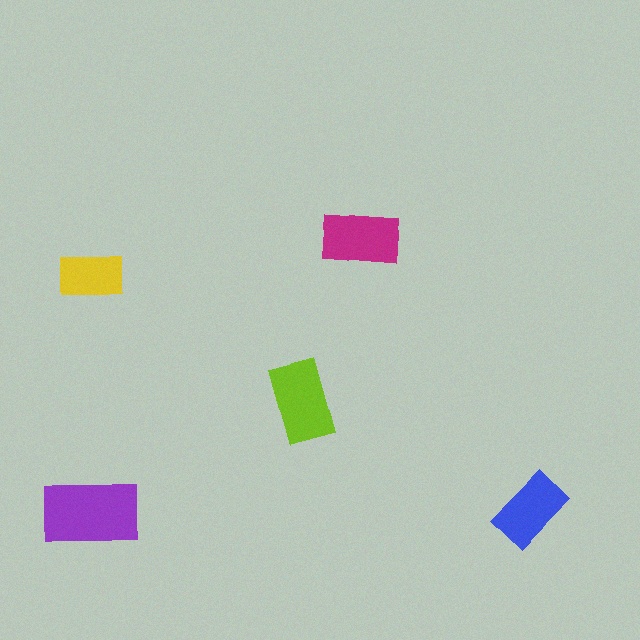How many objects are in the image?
There are 5 objects in the image.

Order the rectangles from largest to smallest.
the purple one, the lime one, the magenta one, the blue one, the yellow one.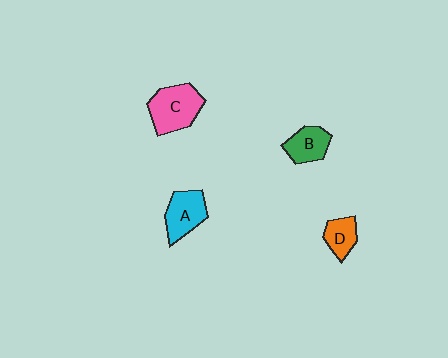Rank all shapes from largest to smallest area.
From largest to smallest: C (pink), A (cyan), B (green), D (orange).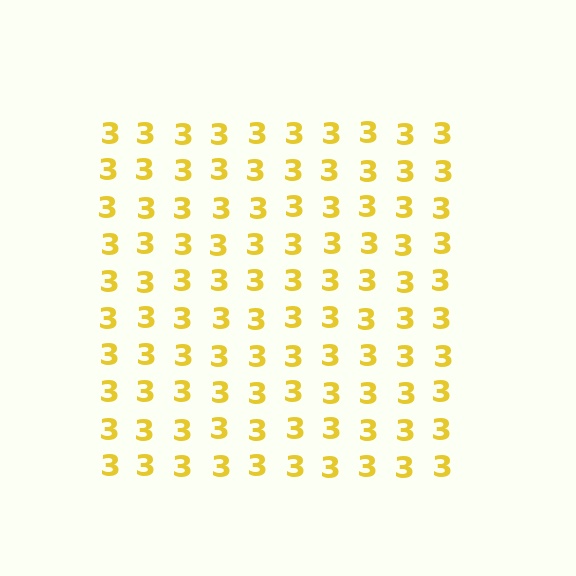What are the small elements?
The small elements are digit 3's.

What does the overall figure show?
The overall figure shows a square.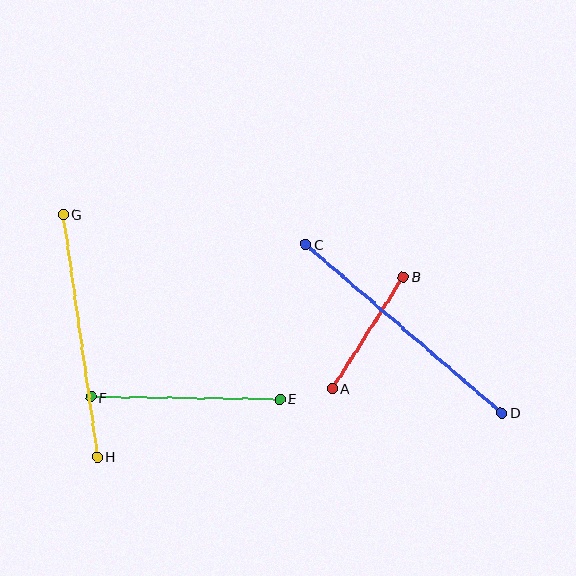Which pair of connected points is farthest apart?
Points C and D are farthest apart.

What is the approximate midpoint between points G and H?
The midpoint is at approximately (80, 336) pixels.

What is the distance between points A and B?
The distance is approximately 132 pixels.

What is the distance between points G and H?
The distance is approximately 245 pixels.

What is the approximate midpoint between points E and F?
The midpoint is at approximately (185, 398) pixels.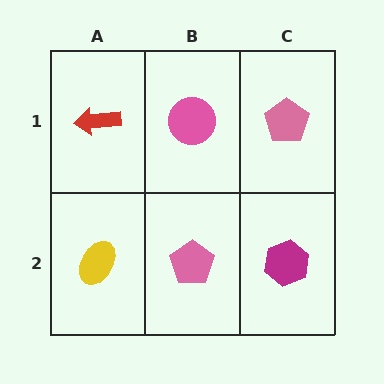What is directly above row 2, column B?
A pink circle.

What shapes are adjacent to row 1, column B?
A pink pentagon (row 2, column B), a red arrow (row 1, column A), a pink pentagon (row 1, column C).